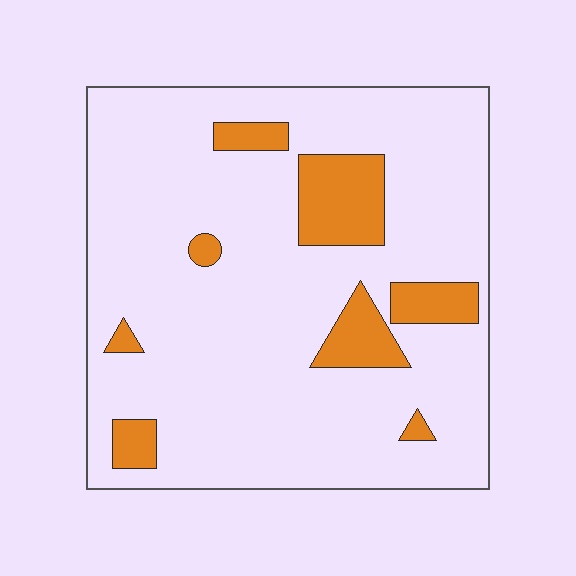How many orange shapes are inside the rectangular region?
8.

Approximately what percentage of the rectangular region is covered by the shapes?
Approximately 15%.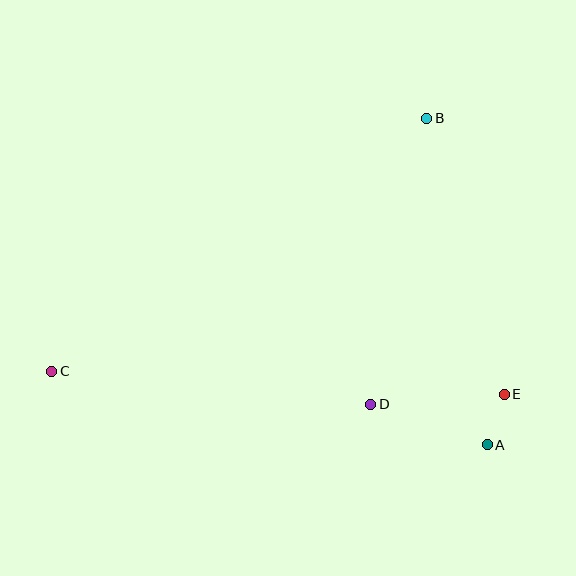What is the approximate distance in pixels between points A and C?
The distance between A and C is approximately 442 pixels.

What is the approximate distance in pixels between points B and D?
The distance between B and D is approximately 291 pixels.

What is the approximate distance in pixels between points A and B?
The distance between A and B is approximately 332 pixels.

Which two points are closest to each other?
Points A and E are closest to each other.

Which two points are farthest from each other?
Points C and E are farthest from each other.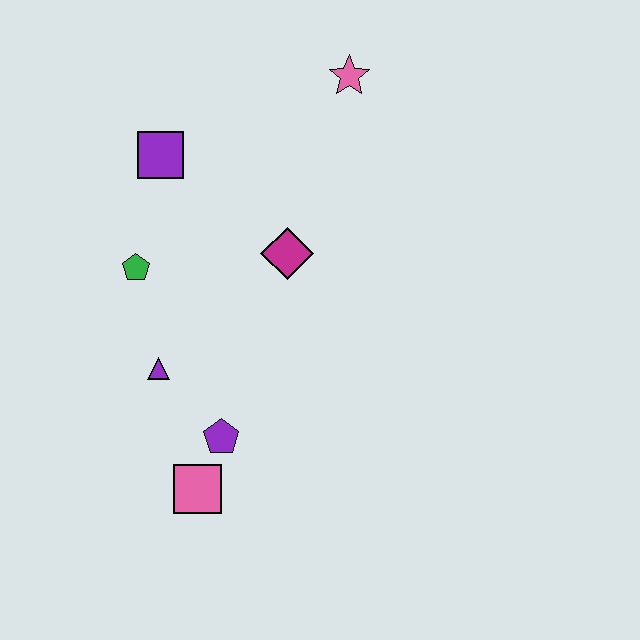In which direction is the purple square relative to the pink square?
The purple square is above the pink square.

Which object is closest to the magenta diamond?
The green pentagon is closest to the magenta diamond.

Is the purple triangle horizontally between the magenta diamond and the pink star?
No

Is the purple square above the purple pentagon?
Yes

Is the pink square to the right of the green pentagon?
Yes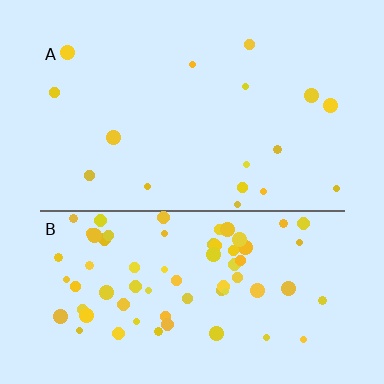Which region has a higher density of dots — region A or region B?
B (the bottom).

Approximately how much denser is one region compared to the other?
Approximately 4.2× — region B over region A.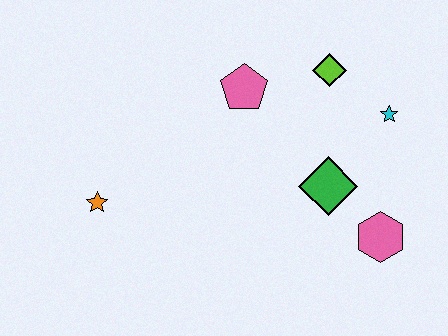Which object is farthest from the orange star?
The cyan star is farthest from the orange star.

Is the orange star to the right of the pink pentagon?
No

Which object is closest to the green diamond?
The pink hexagon is closest to the green diamond.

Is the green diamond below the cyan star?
Yes